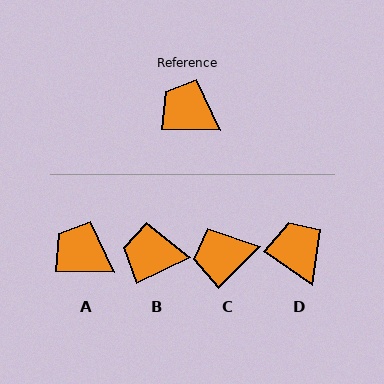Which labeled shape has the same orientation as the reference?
A.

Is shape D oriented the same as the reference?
No, it is off by about 34 degrees.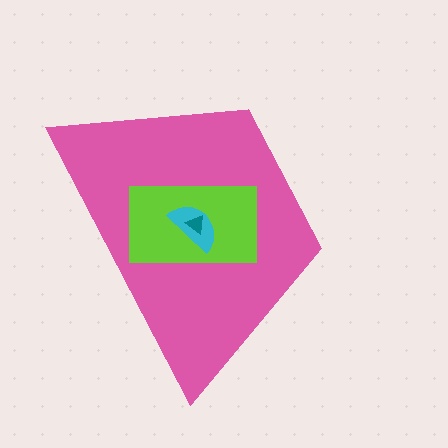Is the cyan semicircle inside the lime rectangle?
Yes.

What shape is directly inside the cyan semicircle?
The teal triangle.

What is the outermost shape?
The pink trapezoid.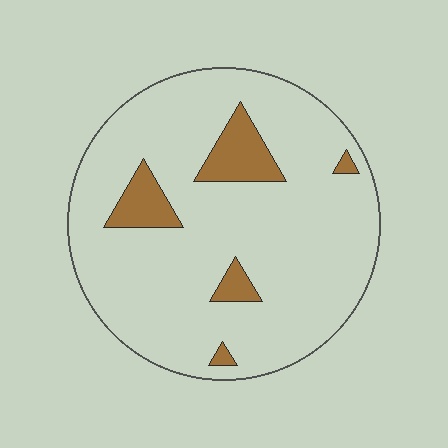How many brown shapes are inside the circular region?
5.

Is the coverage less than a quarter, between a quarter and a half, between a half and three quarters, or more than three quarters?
Less than a quarter.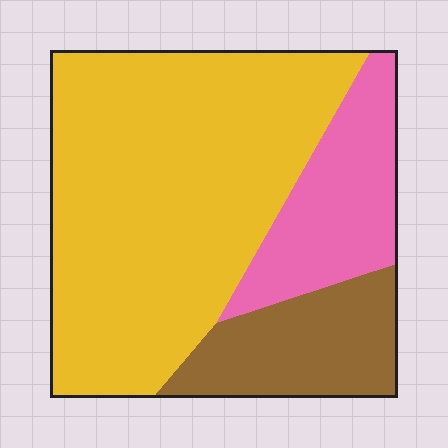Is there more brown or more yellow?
Yellow.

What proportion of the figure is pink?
Pink takes up between a sixth and a third of the figure.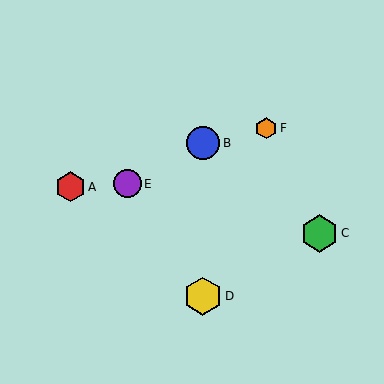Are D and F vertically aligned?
No, D is at x≈203 and F is at x≈266.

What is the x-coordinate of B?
Object B is at x≈203.